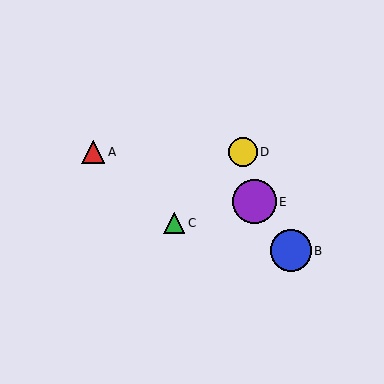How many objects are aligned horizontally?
2 objects (A, D) are aligned horizontally.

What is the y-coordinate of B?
Object B is at y≈251.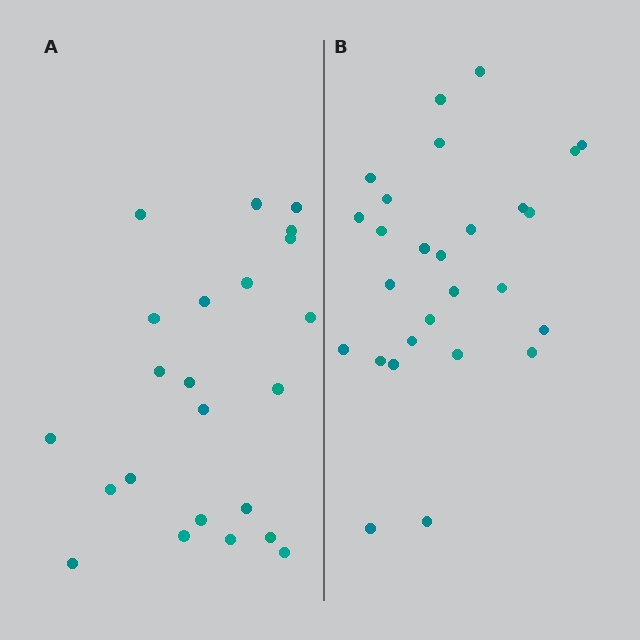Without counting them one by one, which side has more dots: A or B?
Region B (the right region) has more dots.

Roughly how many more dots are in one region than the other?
Region B has about 4 more dots than region A.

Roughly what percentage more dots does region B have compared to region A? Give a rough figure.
About 15% more.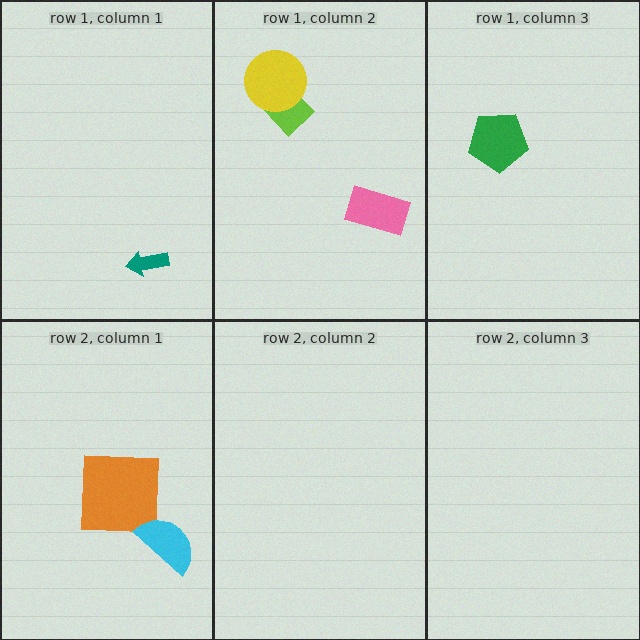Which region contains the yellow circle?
The row 1, column 2 region.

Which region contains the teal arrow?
The row 1, column 1 region.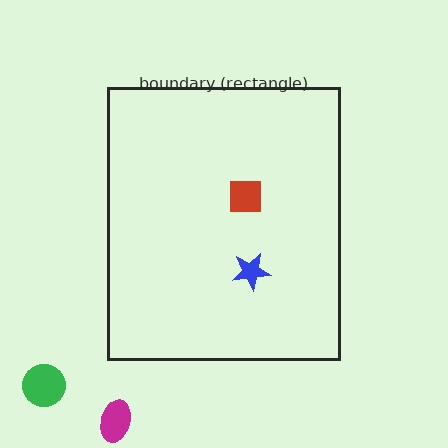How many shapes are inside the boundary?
2 inside, 2 outside.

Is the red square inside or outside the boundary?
Inside.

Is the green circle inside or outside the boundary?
Outside.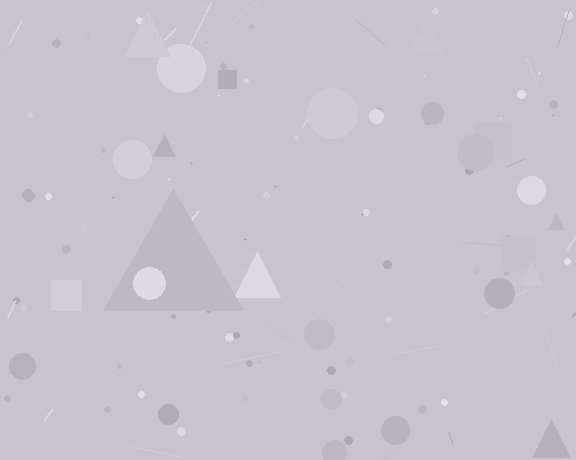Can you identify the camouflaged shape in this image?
The camouflaged shape is a triangle.